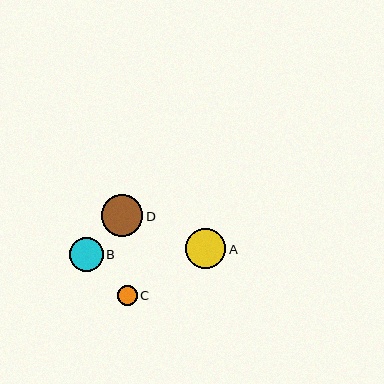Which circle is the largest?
Circle D is the largest with a size of approximately 42 pixels.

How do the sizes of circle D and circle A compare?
Circle D and circle A are approximately the same size.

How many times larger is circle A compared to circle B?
Circle A is approximately 1.2 times the size of circle B.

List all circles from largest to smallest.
From largest to smallest: D, A, B, C.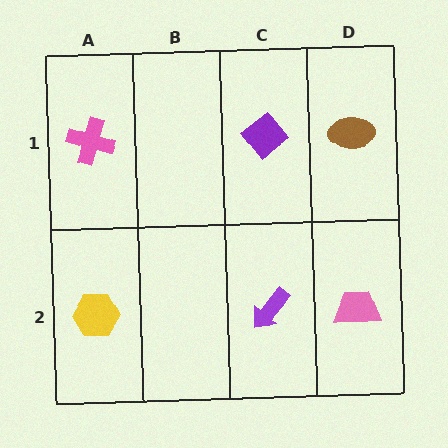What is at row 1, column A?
A pink cross.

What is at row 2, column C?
A purple arrow.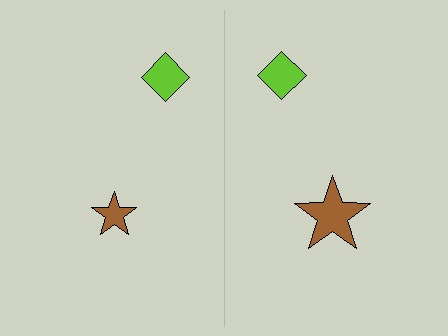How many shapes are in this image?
There are 4 shapes in this image.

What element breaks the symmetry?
The brown star on the right side has a different size than its mirror counterpart.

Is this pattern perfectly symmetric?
No, the pattern is not perfectly symmetric. The brown star on the right side has a different size than its mirror counterpart.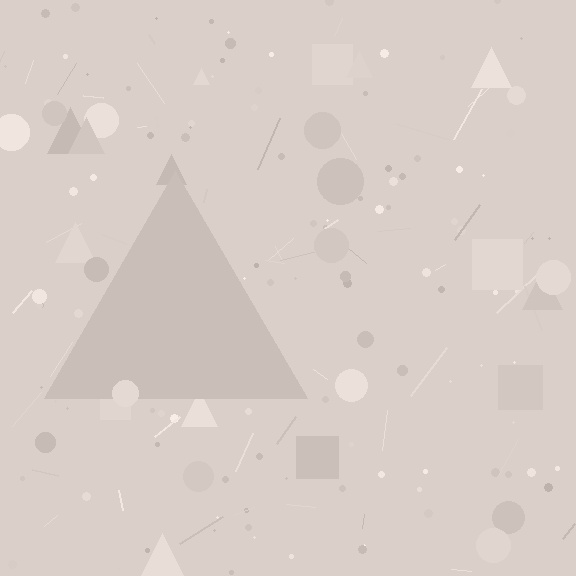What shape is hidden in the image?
A triangle is hidden in the image.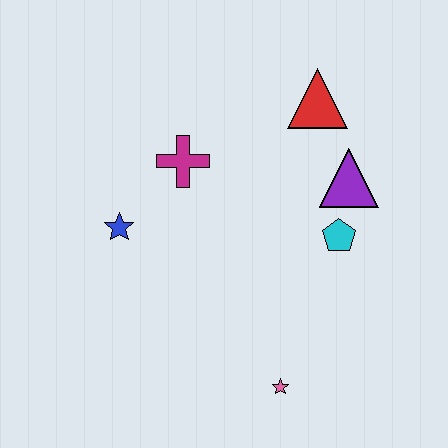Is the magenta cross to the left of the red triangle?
Yes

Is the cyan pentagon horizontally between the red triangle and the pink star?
No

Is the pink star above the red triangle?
No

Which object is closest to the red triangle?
The purple triangle is closest to the red triangle.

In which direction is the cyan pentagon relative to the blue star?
The cyan pentagon is to the right of the blue star.